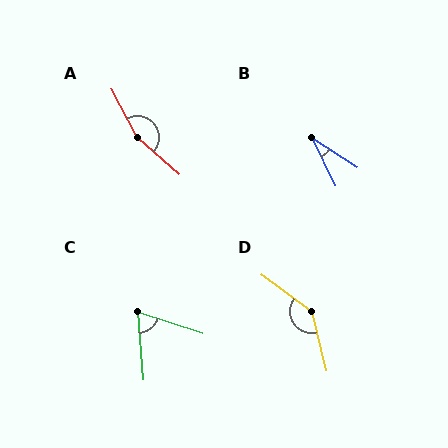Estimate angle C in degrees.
Approximately 67 degrees.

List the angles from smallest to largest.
B (30°), C (67°), D (140°), A (158°).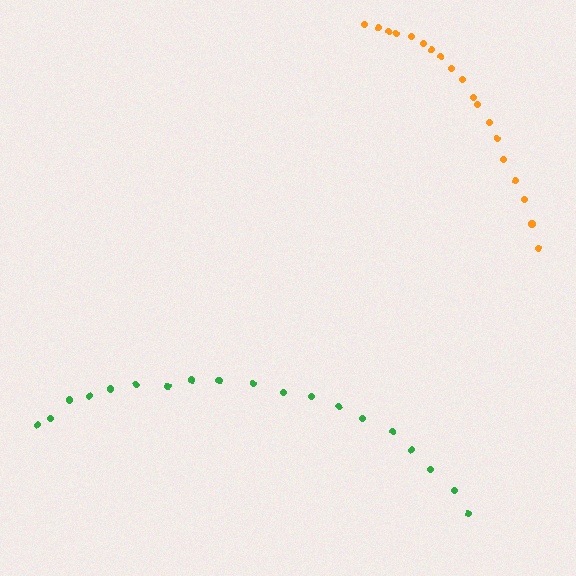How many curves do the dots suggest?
There are 2 distinct paths.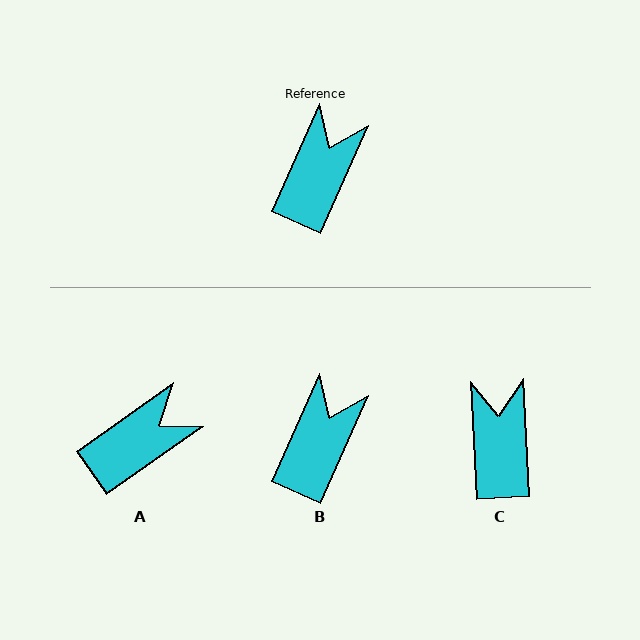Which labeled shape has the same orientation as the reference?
B.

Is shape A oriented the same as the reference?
No, it is off by about 31 degrees.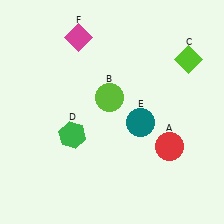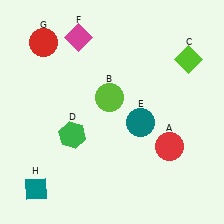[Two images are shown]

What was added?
A red circle (G), a teal diamond (H) were added in Image 2.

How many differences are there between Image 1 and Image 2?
There are 2 differences between the two images.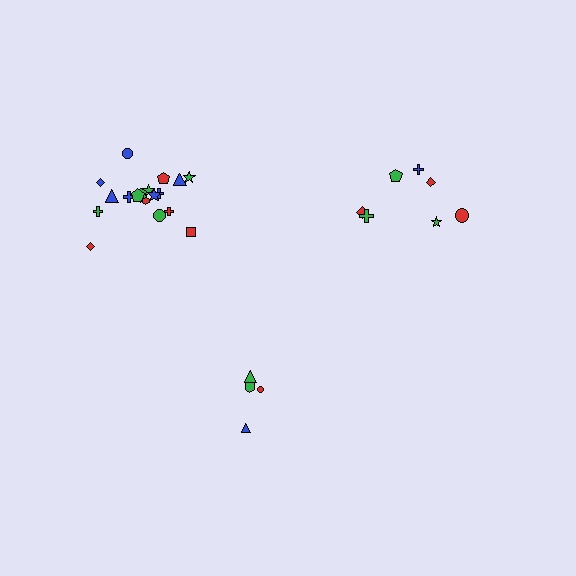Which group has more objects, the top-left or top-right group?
The top-left group.